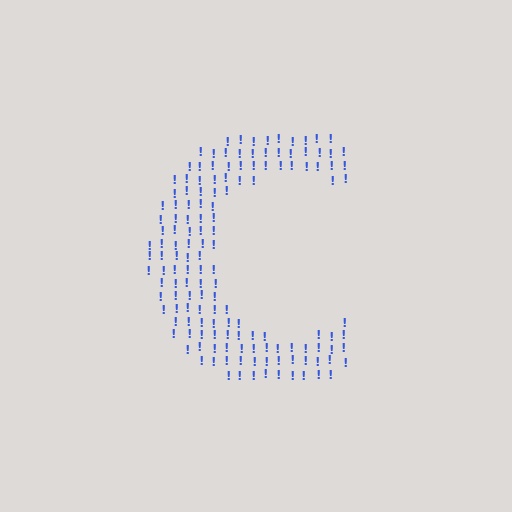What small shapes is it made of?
It is made of small exclamation marks.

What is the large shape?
The large shape is the letter C.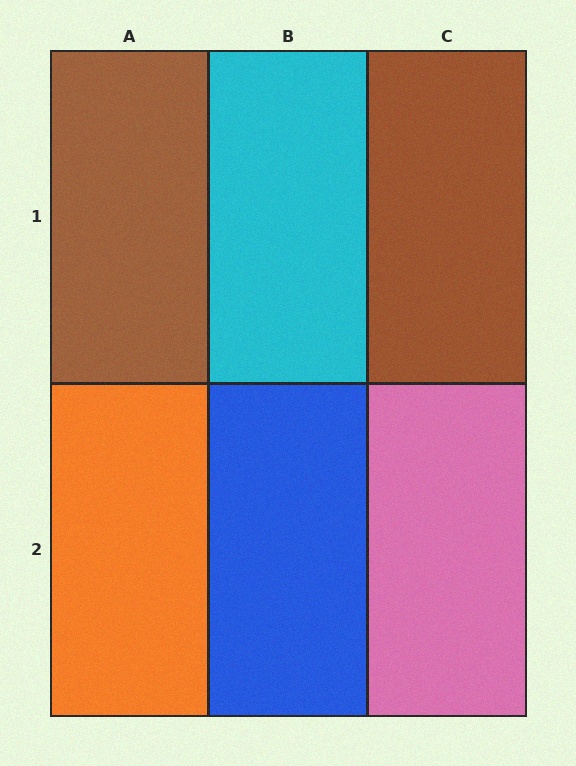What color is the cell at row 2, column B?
Blue.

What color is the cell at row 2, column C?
Pink.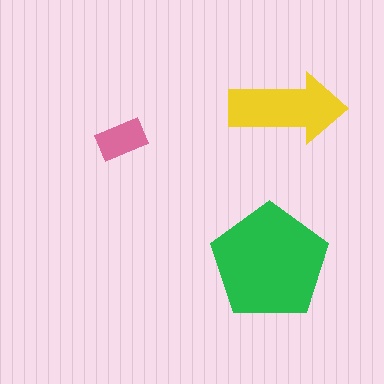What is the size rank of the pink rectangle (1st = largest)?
3rd.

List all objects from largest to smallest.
The green pentagon, the yellow arrow, the pink rectangle.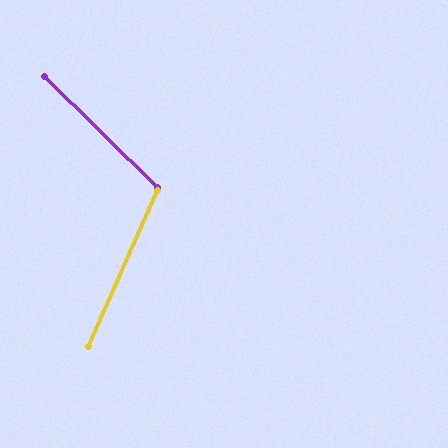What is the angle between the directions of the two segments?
Approximately 69 degrees.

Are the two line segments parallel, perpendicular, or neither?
Neither parallel nor perpendicular — they differ by about 69°.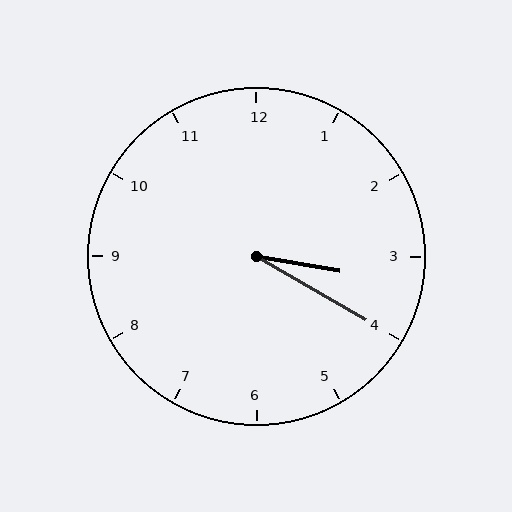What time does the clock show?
3:20.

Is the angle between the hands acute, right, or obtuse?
It is acute.